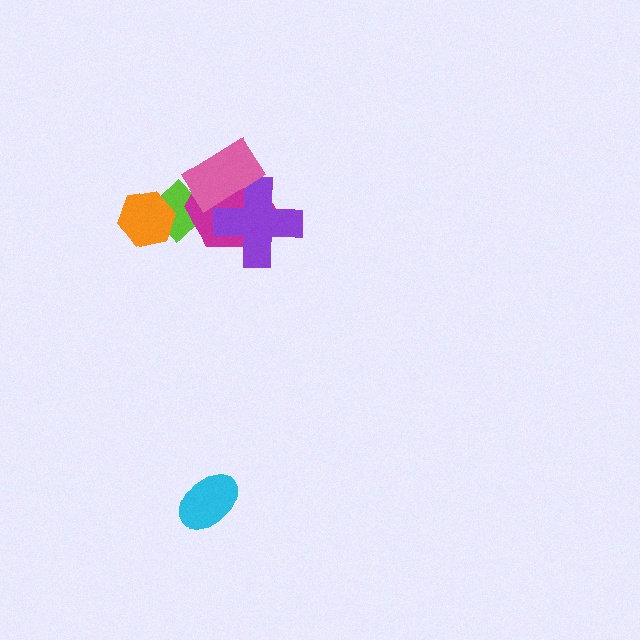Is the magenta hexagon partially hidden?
Yes, it is partially covered by another shape.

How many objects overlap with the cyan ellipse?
0 objects overlap with the cyan ellipse.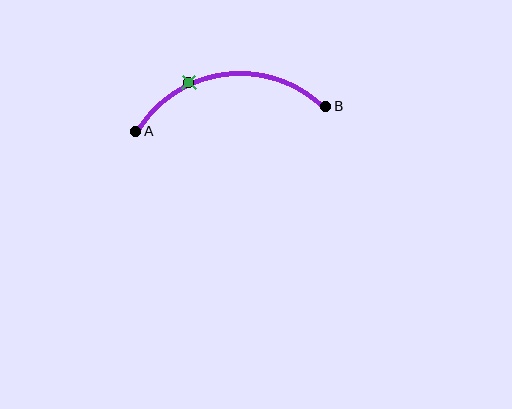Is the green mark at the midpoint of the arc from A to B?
No. The green mark lies on the arc but is closer to endpoint A. The arc midpoint would be at the point on the curve equidistant along the arc from both A and B.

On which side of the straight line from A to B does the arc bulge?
The arc bulges above the straight line connecting A and B.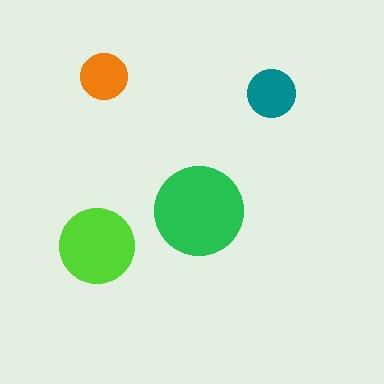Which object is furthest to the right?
The teal circle is rightmost.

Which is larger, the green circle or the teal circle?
The green one.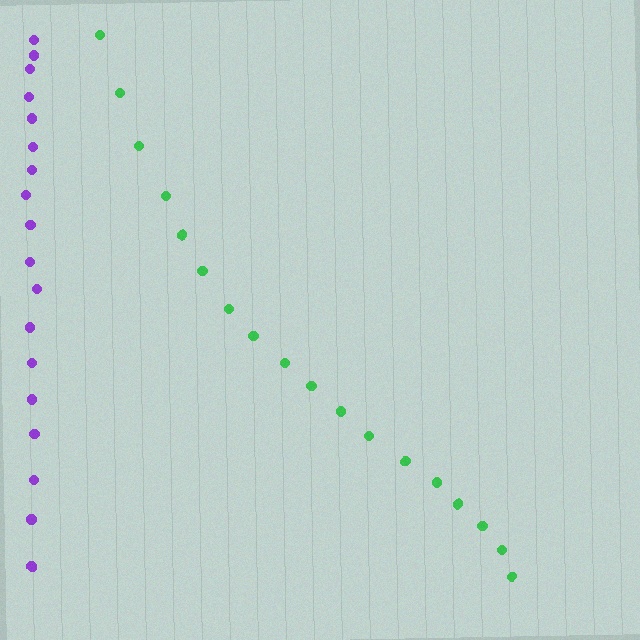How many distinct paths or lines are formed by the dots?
There are 2 distinct paths.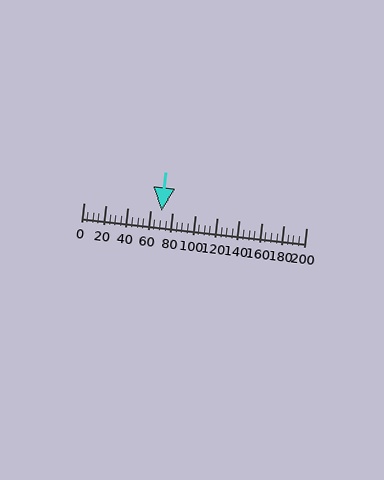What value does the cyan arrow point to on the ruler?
The cyan arrow points to approximately 70.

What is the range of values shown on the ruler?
The ruler shows values from 0 to 200.